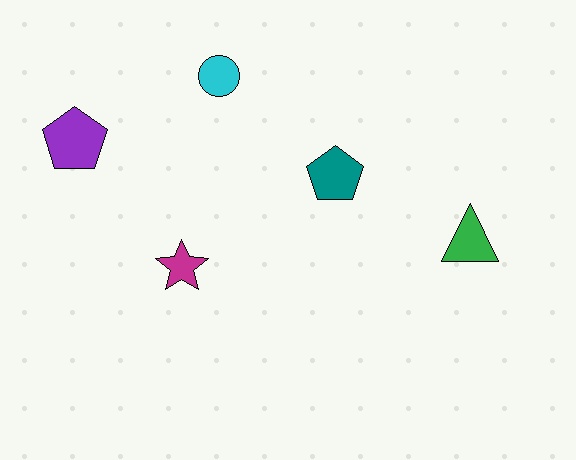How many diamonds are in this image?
There are no diamonds.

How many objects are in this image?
There are 5 objects.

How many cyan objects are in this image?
There is 1 cyan object.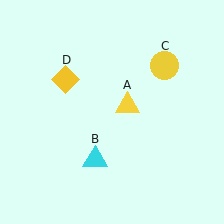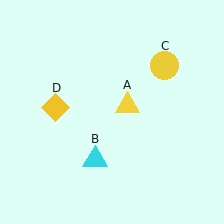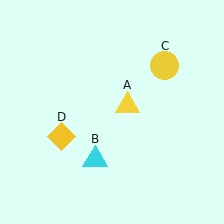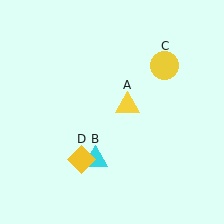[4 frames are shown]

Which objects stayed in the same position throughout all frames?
Yellow triangle (object A) and cyan triangle (object B) and yellow circle (object C) remained stationary.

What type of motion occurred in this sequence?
The yellow diamond (object D) rotated counterclockwise around the center of the scene.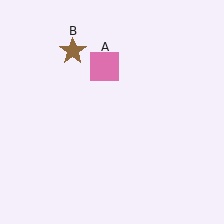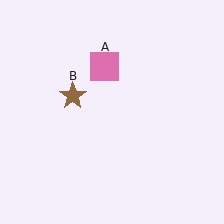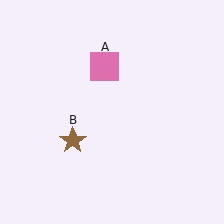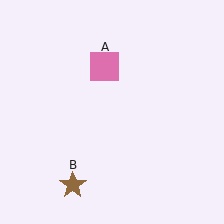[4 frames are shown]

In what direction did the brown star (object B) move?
The brown star (object B) moved down.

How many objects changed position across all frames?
1 object changed position: brown star (object B).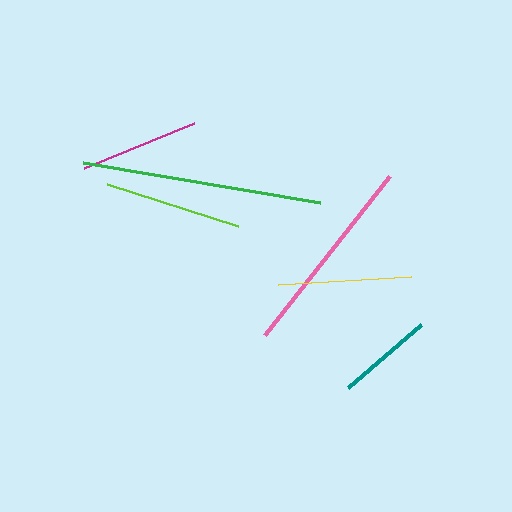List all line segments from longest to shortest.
From longest to shortest: green, pink, lime, yellow, magenta, teal.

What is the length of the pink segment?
The pink segment is approximately 202 pixels long.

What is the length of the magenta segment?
The magenta segment is approximately 119 pixels long.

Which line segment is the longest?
The green line is the longest at approximately 240 pixels.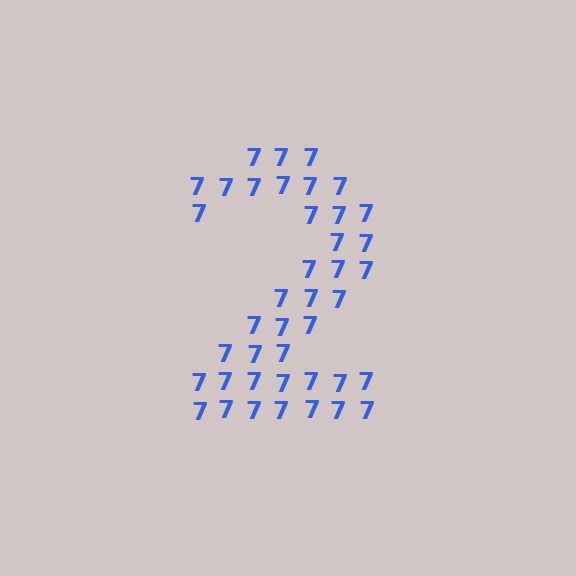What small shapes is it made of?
It is made of small digit 7's.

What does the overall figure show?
The overall figure shows the digit 2.